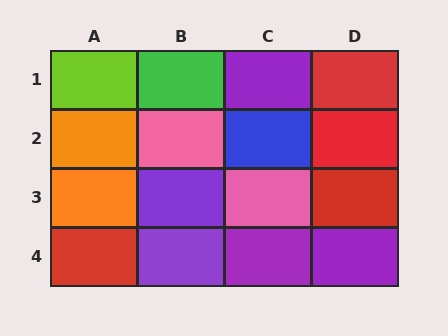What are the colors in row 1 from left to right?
Lime, green, purple, red.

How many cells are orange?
2 cells are orange.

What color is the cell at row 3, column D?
Red.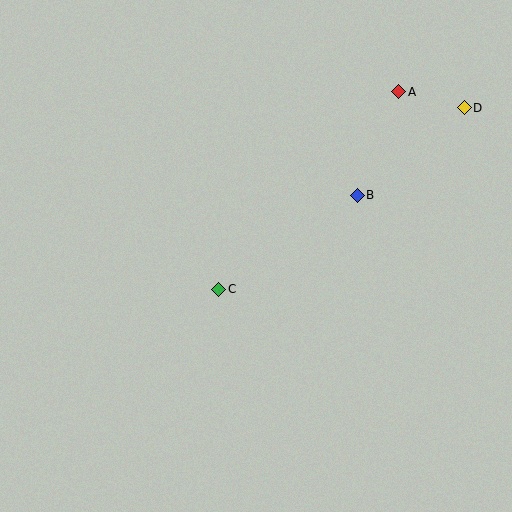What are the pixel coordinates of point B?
Point B is at (357, 195).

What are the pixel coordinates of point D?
Point D is at (464, 108).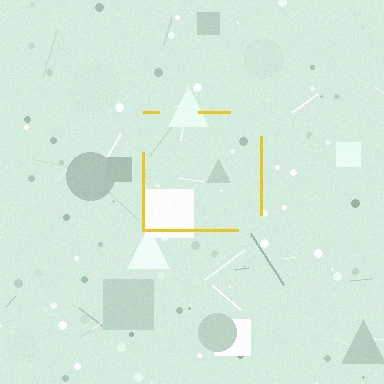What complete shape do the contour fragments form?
The contour fragments form a square.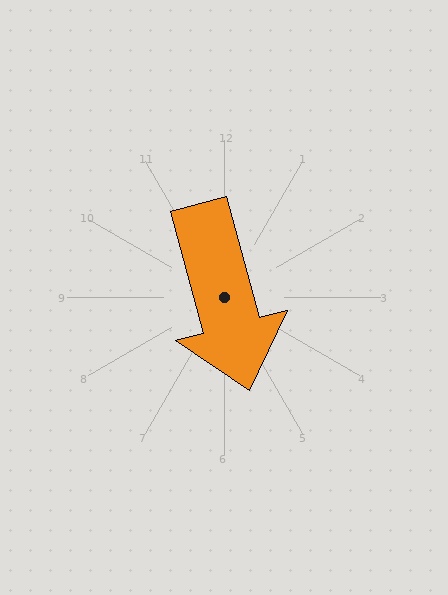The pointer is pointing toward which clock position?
Roughly 5 o'clock.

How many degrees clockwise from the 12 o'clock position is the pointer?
Approximately 165 degrees.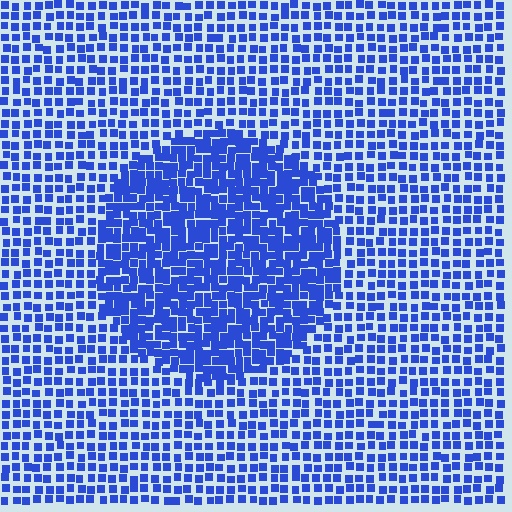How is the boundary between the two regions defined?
The boundary is defined by a change in element density (approximately 1.8x ratio). All elements are the same color, size, and shape.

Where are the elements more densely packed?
The elements are more densely packed inside the circle boundary.